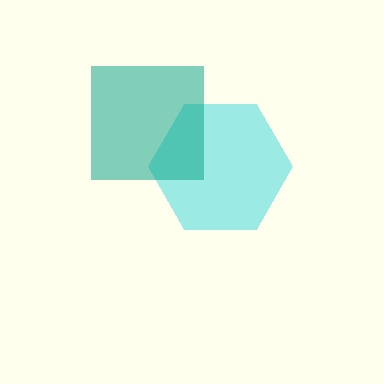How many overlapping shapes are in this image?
There are 2 overlapping shapes in the image.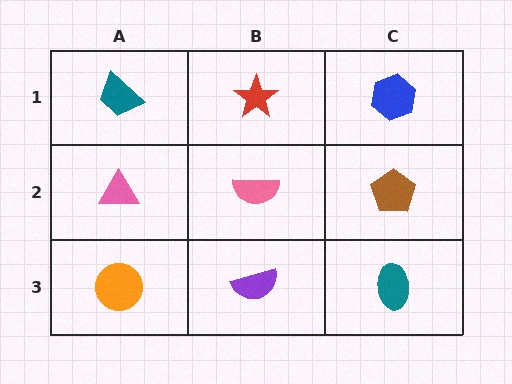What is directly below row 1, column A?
A pink triangle.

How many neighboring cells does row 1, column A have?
2.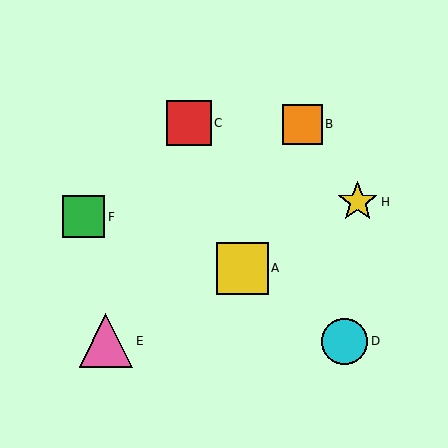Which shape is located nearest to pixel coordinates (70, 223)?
The green square (labeled F) at (84, 217) is nearest to that location.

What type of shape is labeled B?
Shape B is an orange square.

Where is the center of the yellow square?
The center of the yellow square is at (242, 268).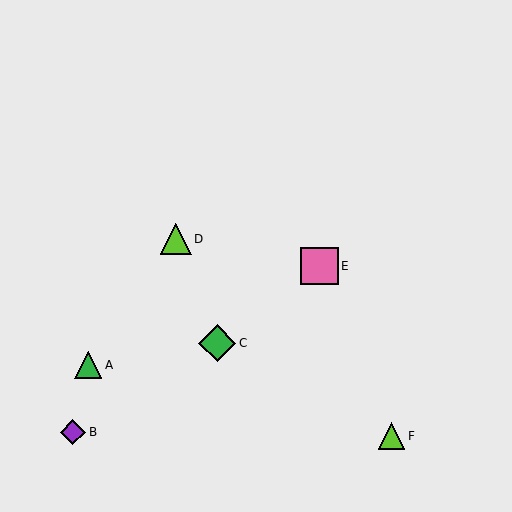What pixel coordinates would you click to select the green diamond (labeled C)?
Click at (217, 343) to select the green diamond C.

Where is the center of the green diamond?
The center of the green diamond is at (217, 343).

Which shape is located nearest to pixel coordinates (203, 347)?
The green diamond (labeled C) at (217, 343) is nearest to that location.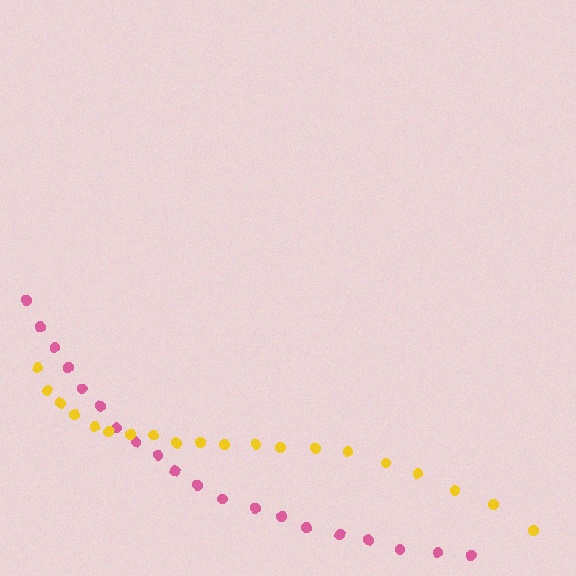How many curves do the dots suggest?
There are 2 distinct paths.